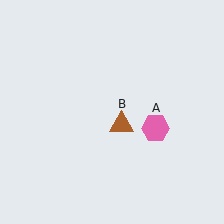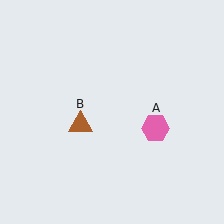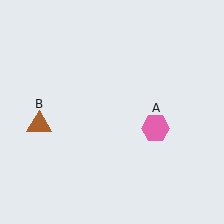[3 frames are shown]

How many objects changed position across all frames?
1 object changed position: brown triangle (object B).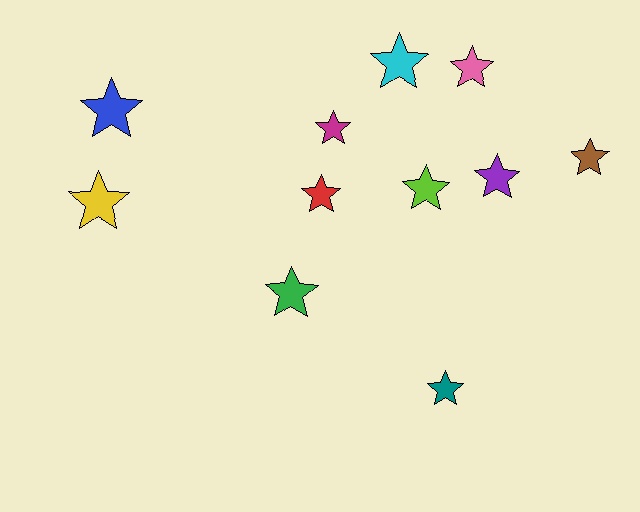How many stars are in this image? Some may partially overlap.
There are 11 stars.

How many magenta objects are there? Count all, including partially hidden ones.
There is 1 magenta object.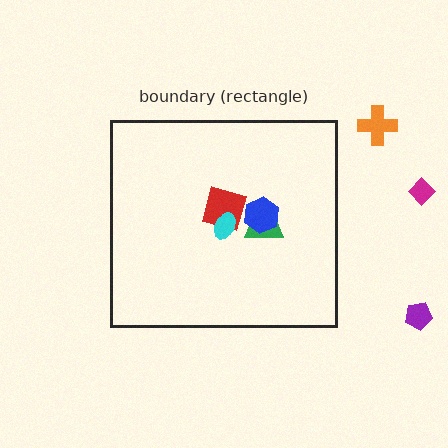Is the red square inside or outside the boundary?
Inside.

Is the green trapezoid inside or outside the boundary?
Inside.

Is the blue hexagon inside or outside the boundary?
Inside.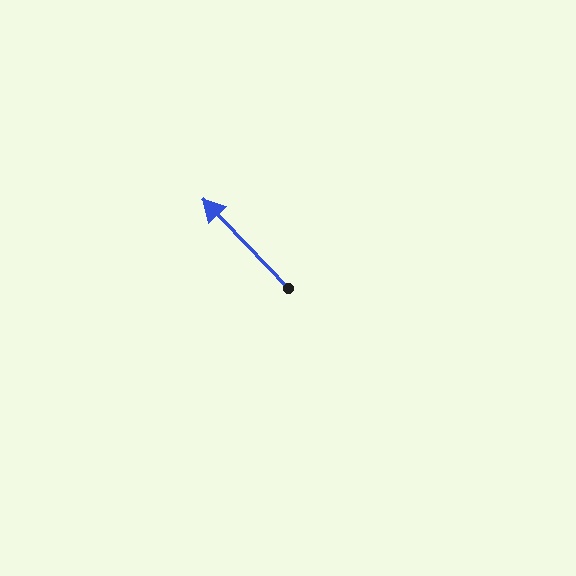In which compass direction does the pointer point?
Northwest.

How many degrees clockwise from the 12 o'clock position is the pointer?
Approximately 316 degrees.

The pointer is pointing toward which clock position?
Roughly 11 o'clock.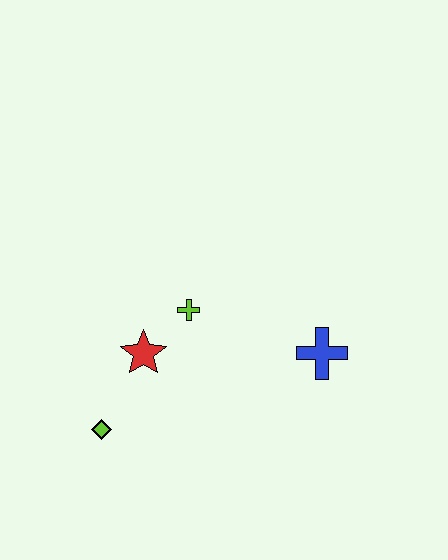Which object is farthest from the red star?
The blue cross is farthest from the red star.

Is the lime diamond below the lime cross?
Yes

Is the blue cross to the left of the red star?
No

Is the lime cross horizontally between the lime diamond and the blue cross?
Yes